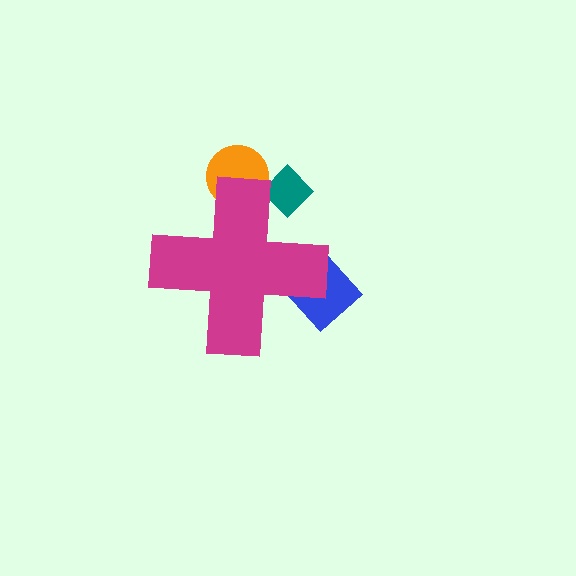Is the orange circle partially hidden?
Yes, the orange circle is partially hidden behind the magenta cross.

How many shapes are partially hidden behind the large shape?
3 shapes are partially hidden.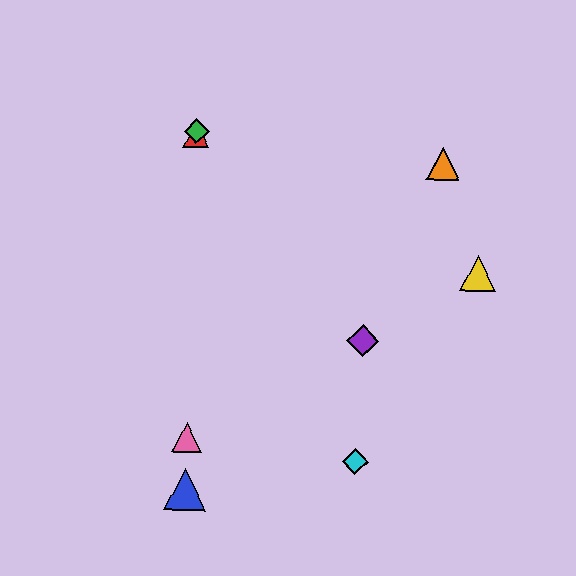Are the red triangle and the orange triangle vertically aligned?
No, the red triangle is at x≈196 and the orange triangle is at x≈443.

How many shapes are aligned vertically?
4 shapes (the red triangle, the blue triangle, the green diamond, the pink triangle) are aligned vertically.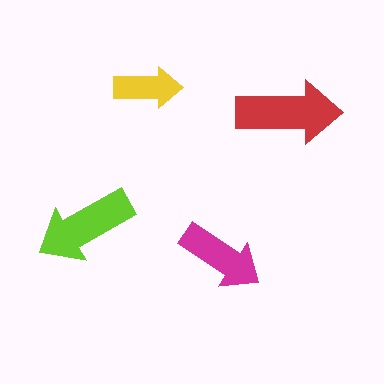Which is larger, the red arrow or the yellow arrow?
The red one.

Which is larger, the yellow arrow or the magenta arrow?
The magenta one.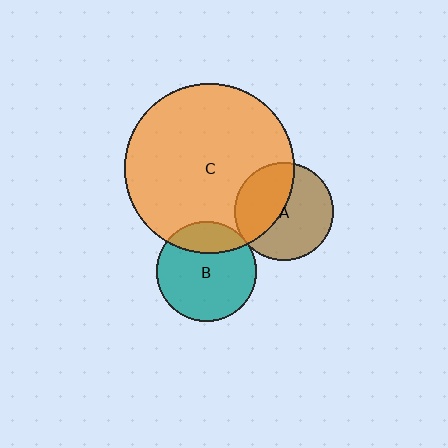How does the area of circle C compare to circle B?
Approximately 2.9 times.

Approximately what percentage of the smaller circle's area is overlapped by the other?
Approximately 5%.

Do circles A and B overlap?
Yes.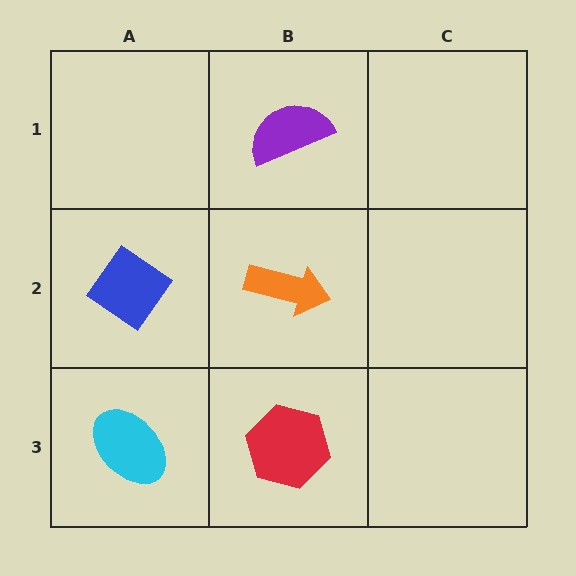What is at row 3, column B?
A red hexagon.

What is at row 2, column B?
An orange arrow.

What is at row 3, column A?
A cyan ellipse.